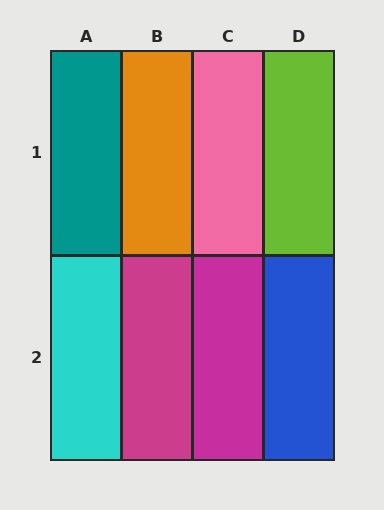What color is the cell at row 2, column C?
Magenta.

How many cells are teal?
1 cell is teal.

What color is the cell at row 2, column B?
Magenta.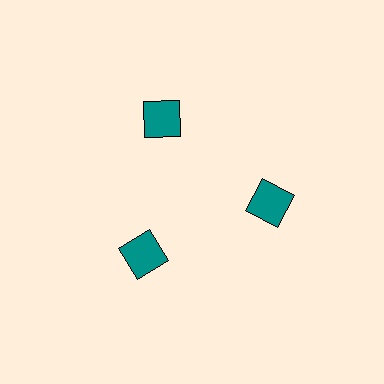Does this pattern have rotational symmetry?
Yes, this pattern has 3-fold rotational symmetry. It looks the same after rotating 120 degrees around the center.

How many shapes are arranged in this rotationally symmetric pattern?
There are 3 shapes, arranged in 3 groups of 1.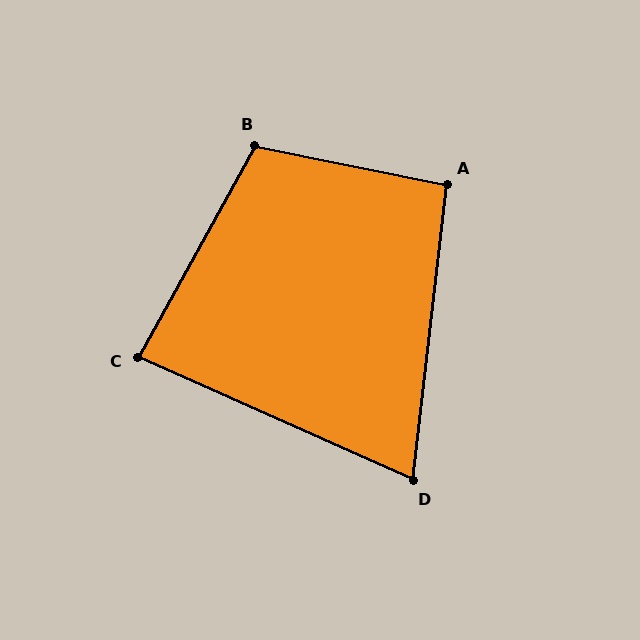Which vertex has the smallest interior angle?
D, at approximately 72 degrees.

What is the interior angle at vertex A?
Approximately 95 degrees (approximately right).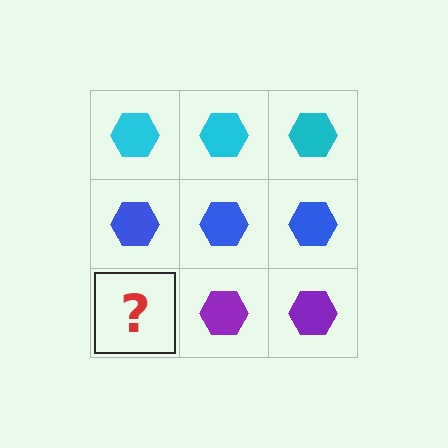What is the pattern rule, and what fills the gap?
The rule is that each row has a consistent color. The gap should be filled with a purple hexagon.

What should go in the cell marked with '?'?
The missing cell should contain a purple hexagon.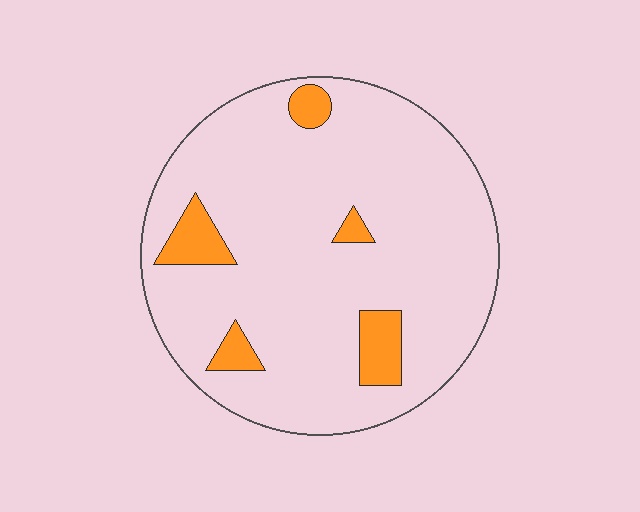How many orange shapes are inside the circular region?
5.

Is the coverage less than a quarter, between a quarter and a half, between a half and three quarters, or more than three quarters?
Less than a quarter.